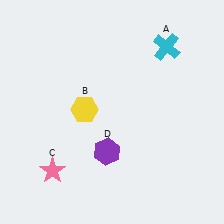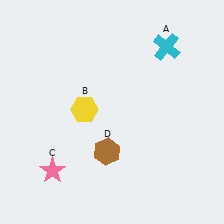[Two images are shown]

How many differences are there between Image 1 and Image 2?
There is 1 difference between the two images.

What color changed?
The hexagon (D) changed from purple in Image 1 to brown in Image 2.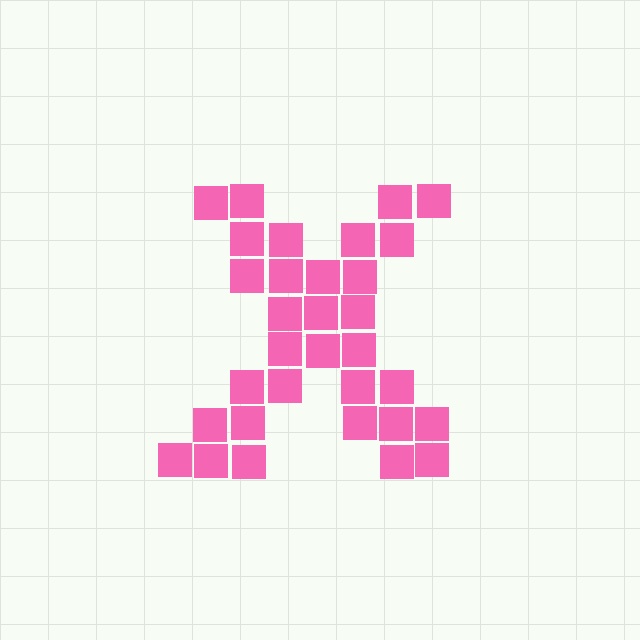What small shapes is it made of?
It is made of small squares.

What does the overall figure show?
The overall figure shows the letter X.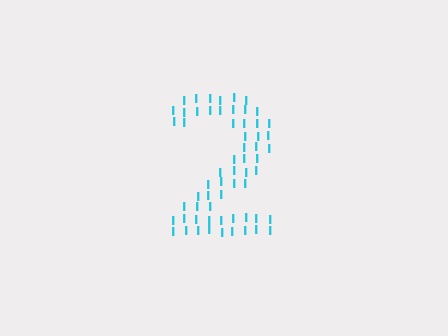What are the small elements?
The small elements are letter I's.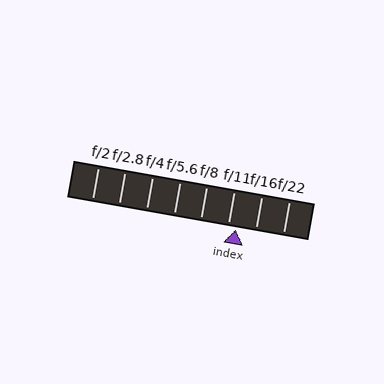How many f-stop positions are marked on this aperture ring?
There are 8 f-stop positions marked.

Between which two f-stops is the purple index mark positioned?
The index mark is between f/11 and f/16.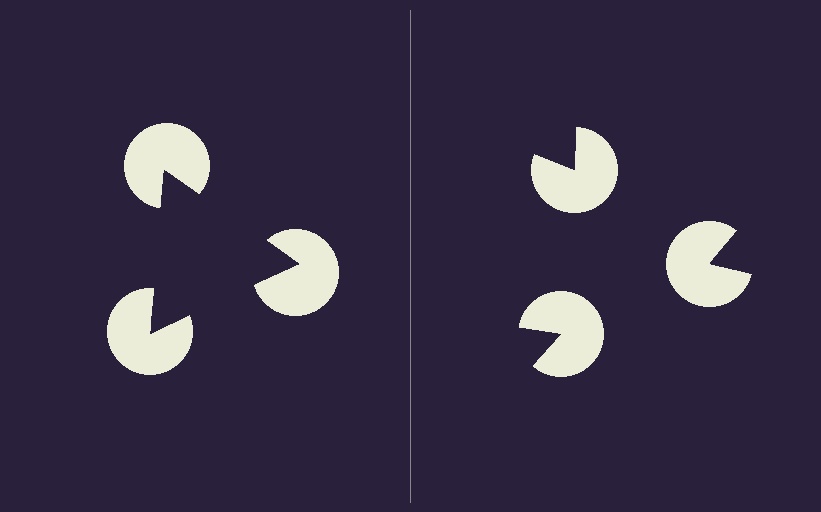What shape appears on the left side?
An illusory triangle.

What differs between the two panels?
The pac-man discs are positioned identically on both sides; only the wedge orientations differ. On the left they align to a triangle; on the right they are misaligned.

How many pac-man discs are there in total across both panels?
6 — 3 on each side.